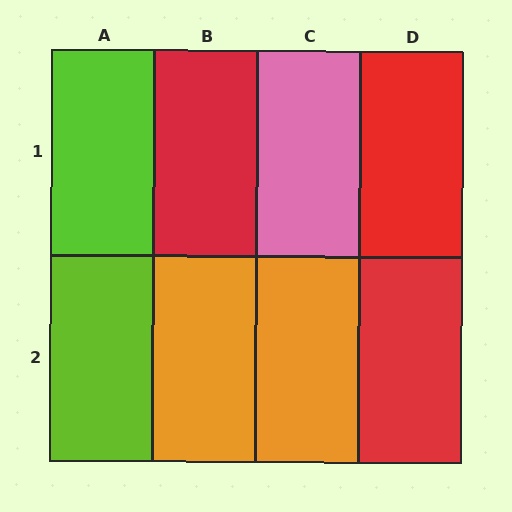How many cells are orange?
2 cells are orange.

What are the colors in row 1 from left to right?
Lime, red, pink, red.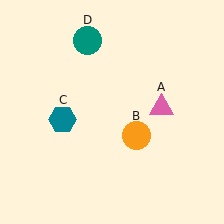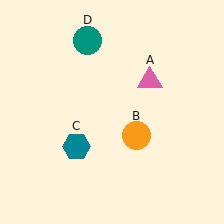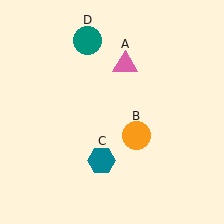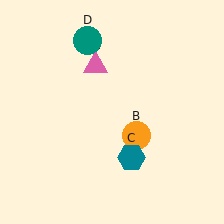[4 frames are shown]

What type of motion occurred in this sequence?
The pink triangle (object A), teal hexagon (object C) rotated counterclockwise around the center of the scene.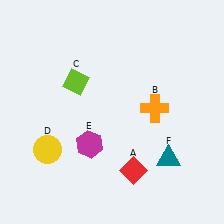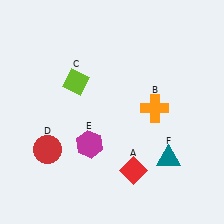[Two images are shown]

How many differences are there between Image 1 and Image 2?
There is 1 difference between the two images.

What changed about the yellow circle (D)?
In Image 1, D is yellow. In Image 2, it changed to red.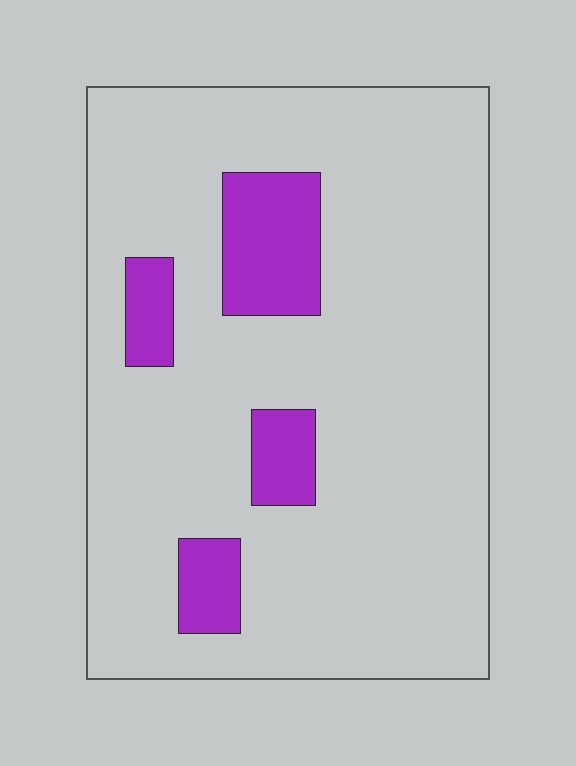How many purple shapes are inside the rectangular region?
4.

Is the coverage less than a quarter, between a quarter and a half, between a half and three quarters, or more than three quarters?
Less than a quarter.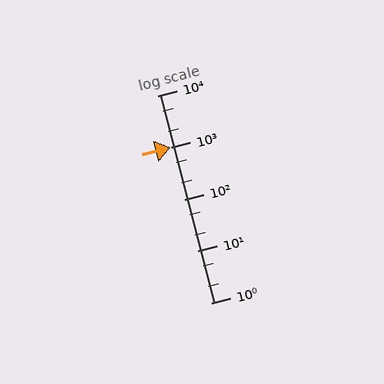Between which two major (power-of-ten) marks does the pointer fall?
The pointer is between 1000 and 10000.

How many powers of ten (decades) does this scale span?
The scale spans 4 decades, from 1 to 10000.